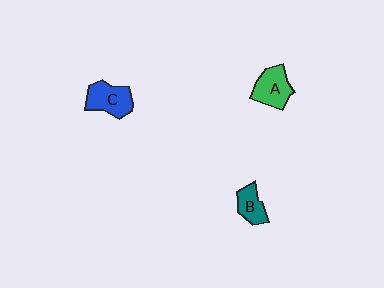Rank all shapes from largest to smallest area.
From largest to smallest: C (blue), A (green), B (teal).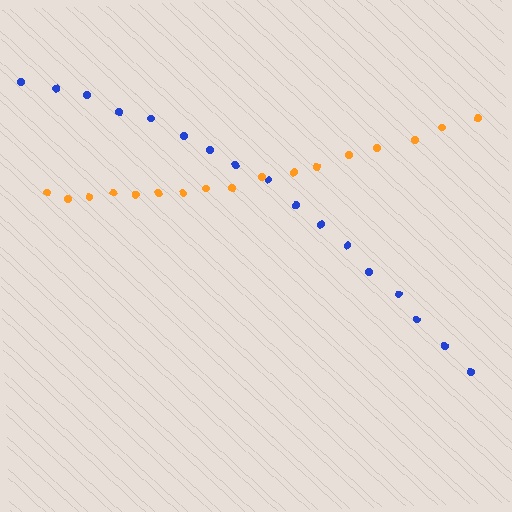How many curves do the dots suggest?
There are 2 distinct paths.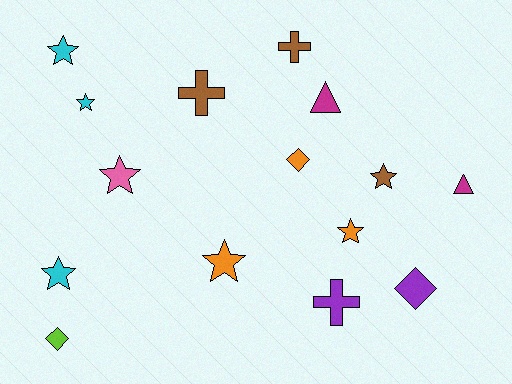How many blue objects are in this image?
There are no blue objects.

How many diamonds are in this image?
There are 3 diamonds.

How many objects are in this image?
There are 15 objects.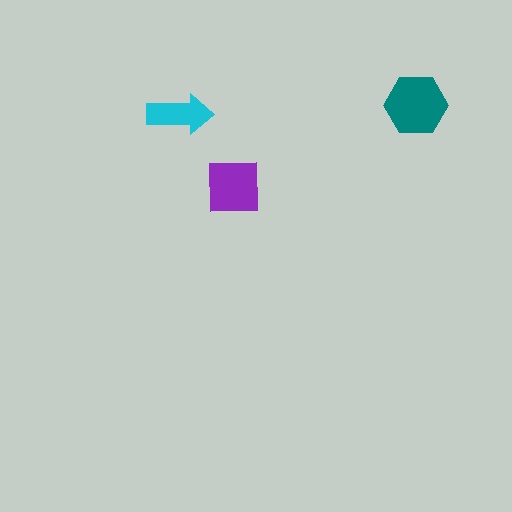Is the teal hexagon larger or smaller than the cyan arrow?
Larger.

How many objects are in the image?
There are 3 objects in the image.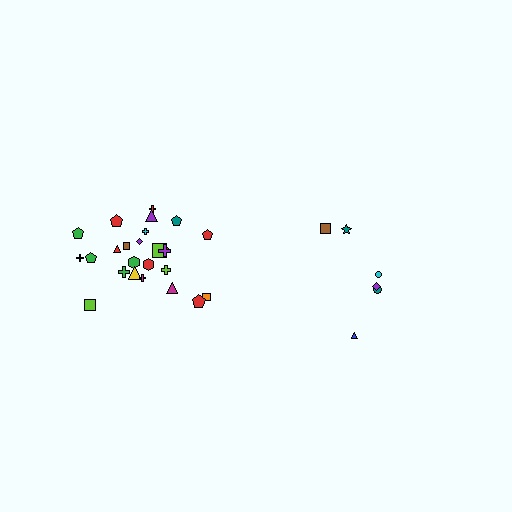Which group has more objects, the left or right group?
The left group.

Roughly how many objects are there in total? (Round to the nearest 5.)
Roughly 30 objects in total.